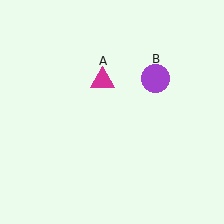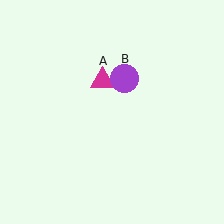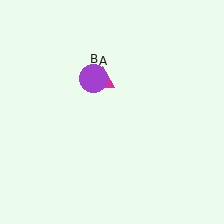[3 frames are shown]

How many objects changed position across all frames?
1 object changed position: purple circle (object B).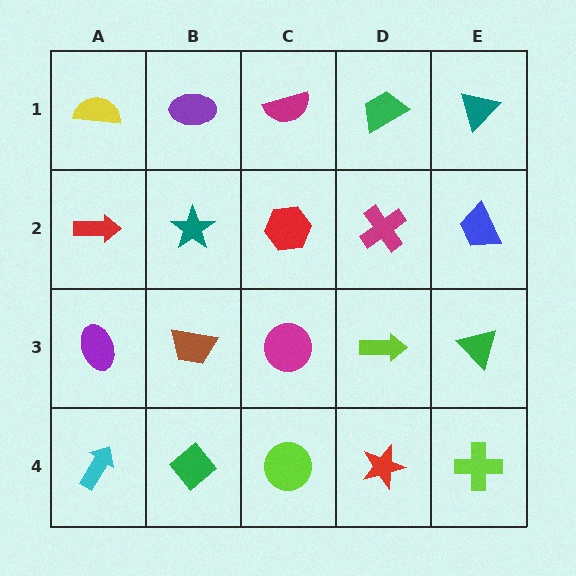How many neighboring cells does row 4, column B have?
3.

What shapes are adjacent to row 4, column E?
A green triangle (row 3, column E), a red star (row 4, column D).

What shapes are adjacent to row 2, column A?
A yellow semicircle (row 1, column A), a purple ellipse (row 3, column A), a teal star (row 2, column B).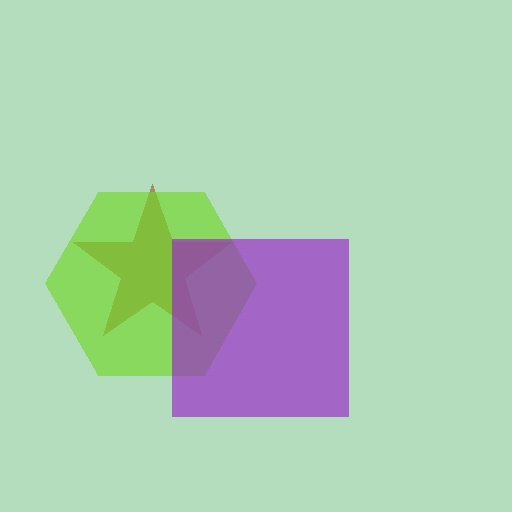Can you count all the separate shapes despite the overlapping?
Yes, there are 3 separate shapes.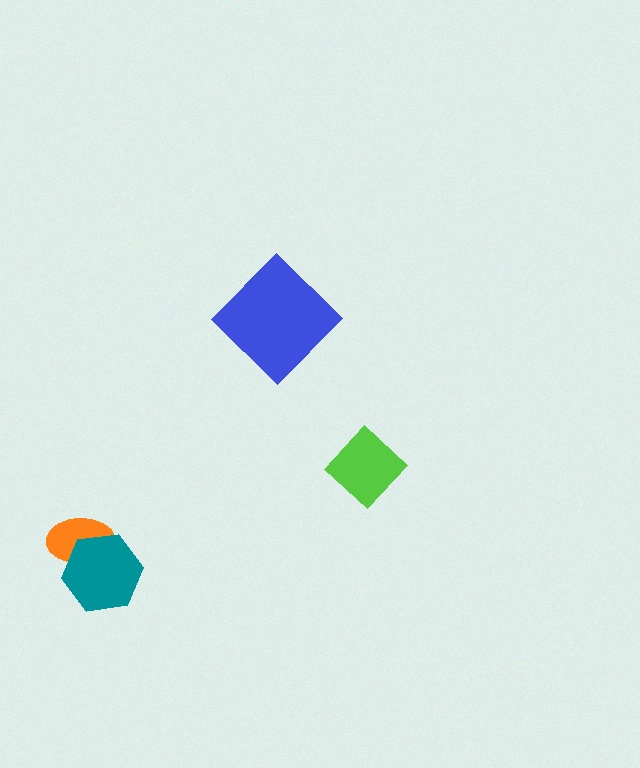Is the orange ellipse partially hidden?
Yes, it is partially covered by another shape.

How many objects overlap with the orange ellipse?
1 object overlaps with the orange ellipse.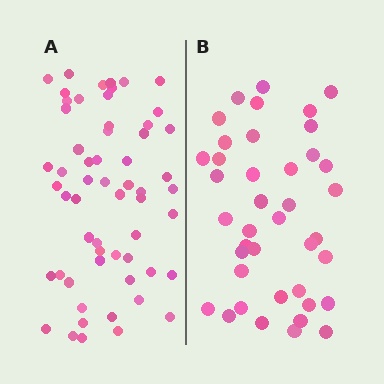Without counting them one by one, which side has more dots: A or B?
Region A (the left region) has more dots.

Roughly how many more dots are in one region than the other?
Region A has approximately 20 more dots than region B.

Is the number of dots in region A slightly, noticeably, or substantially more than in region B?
Region A has substantially more. The ratio is roughly 1.4 to 1.